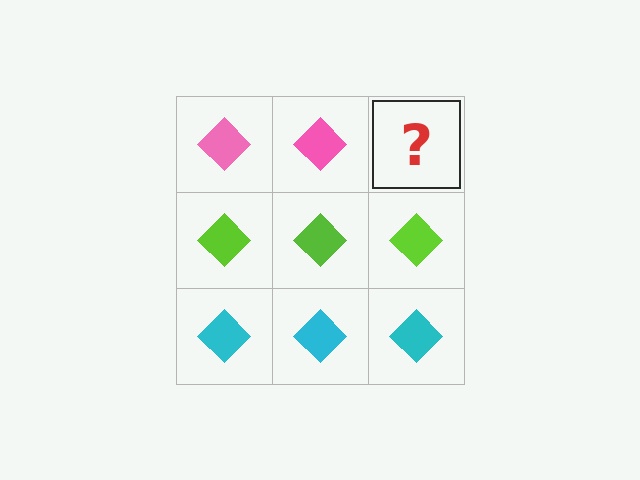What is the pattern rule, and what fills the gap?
The rule is that each row has a consistent color. The gap should be filled with a pink diamond.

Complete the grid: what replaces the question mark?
The question mark should be replaced with a pink diamond.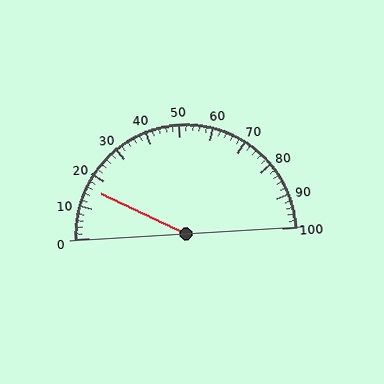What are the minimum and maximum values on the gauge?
The gauge ranges from 0 to 100.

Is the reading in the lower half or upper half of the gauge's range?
The reading is in the lower half of the range (0 to 100).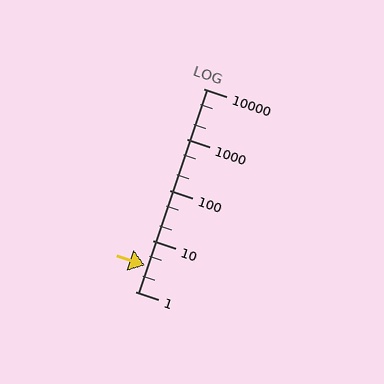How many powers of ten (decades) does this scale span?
The scale spans 4 decades, from 1 to 10000.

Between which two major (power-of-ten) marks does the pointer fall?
The pointer is between 1 and 10.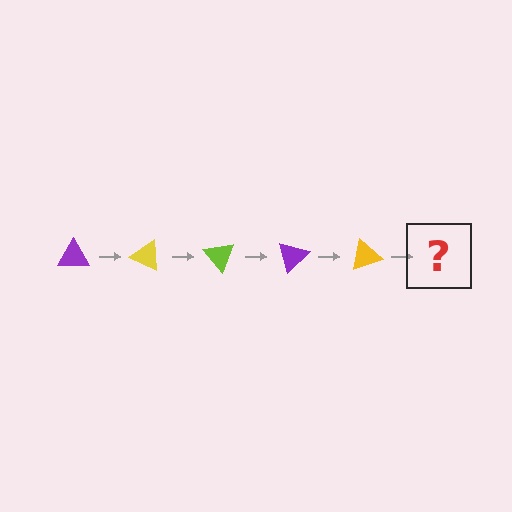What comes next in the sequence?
The next element should be a lime triangle, rotated 125 degrees from the start.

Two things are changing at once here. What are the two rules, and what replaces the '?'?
The two rules are that it rotates 25 degrees each step and the color cycles through purple, yellow, and lime. The '?' should be a lime triangle, rotated 125 degrees from the start.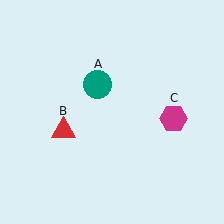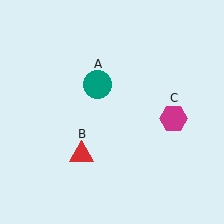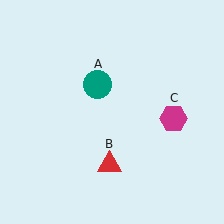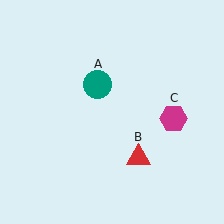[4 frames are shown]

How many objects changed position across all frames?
1 object changed position: red triangle (object B).